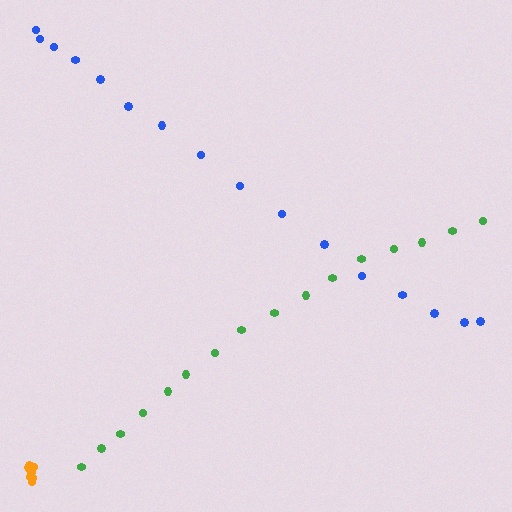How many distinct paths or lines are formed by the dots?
There are 3 distinct paths.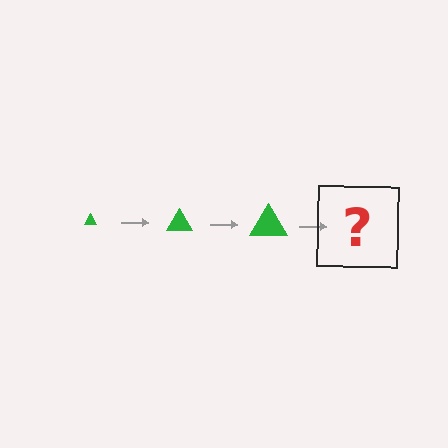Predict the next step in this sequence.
The next step is a green triangle, larger than the previous one.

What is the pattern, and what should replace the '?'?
The pattern is that the triangle gets progressively larger each step. The '?' should be a green triangle, larger than the previous one.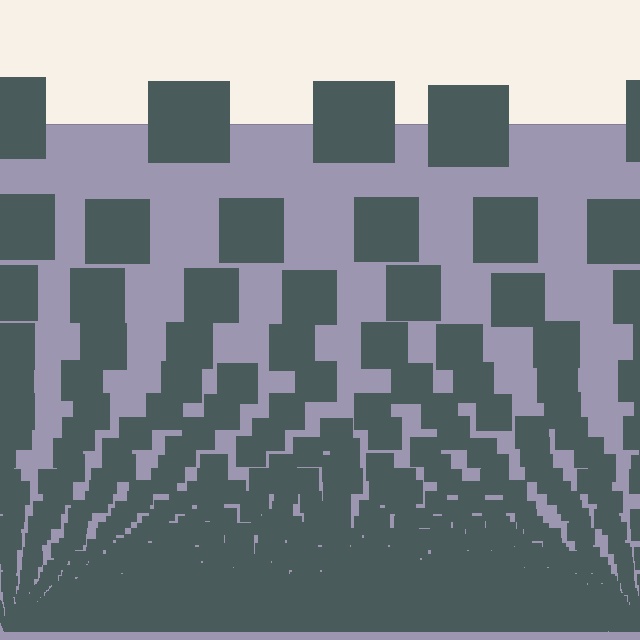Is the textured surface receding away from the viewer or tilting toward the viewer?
The surface appears to tilt toward the viewer. Texture elements get larger and sparser toward the top.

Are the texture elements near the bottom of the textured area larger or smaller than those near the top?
Smaller. The gradient is inverted — elements near the bottom are smaller and denser.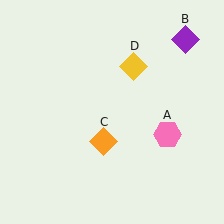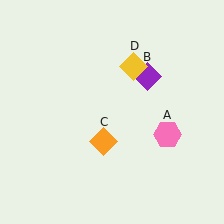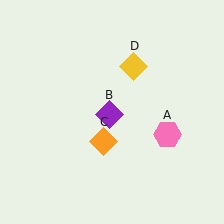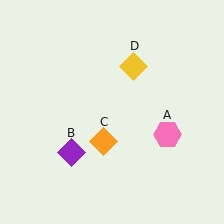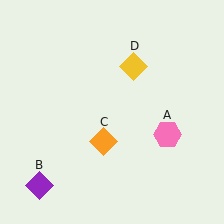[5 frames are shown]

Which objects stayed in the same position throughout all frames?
Pink hexagon (object A) and orange diamond (object C) and yellow diamond (object D) remained stationary.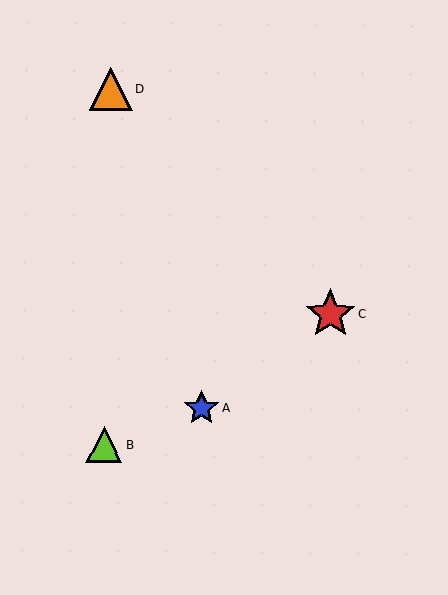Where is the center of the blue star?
The center of the blue star is at (201, 408).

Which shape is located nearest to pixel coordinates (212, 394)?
The blue star (labeled A) at (201, 408) is nearest to that location.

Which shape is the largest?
The red star (labeled C) is the largest.